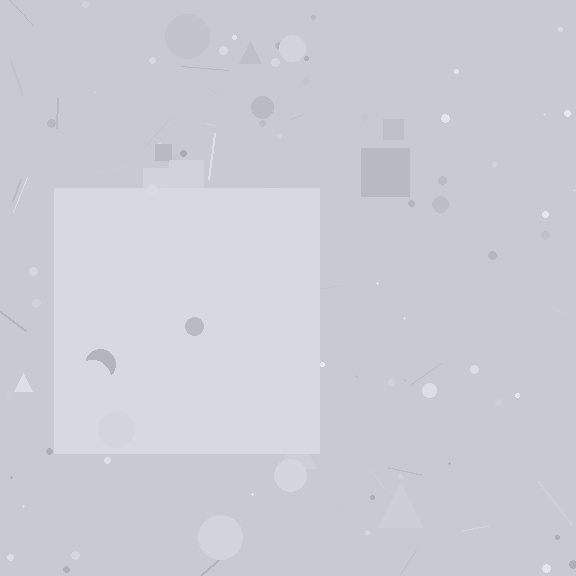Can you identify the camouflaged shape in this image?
The camouflaged shape is a square.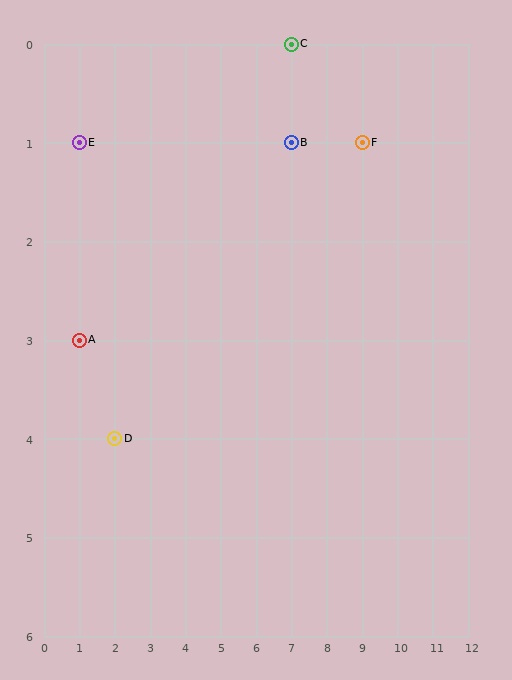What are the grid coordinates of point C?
Point C is at grid coordinates (7, 0).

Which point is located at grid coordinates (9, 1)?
Point F is at (9, 1).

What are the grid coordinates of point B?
Point B is at grid coordinates (7, 1).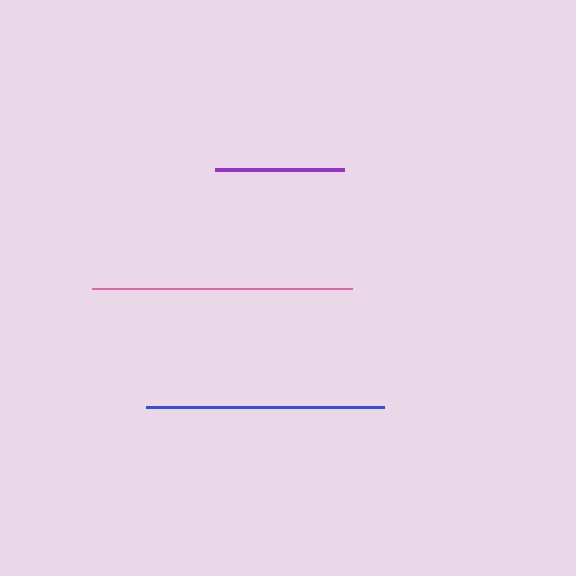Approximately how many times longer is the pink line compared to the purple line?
The pink line is approximately 2.0 times the length of the purple line.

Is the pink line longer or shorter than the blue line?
The pink line is longer than the blue line.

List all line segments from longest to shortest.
From longest to shortest: pink, blue, purple.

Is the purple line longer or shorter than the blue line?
The blue line is longer than the purple line.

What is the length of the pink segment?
The pink segment is approximately 260 pixels long.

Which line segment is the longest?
The pink line is the longest at approximately 260 pixels.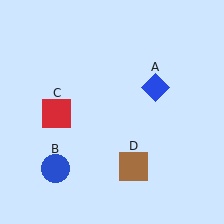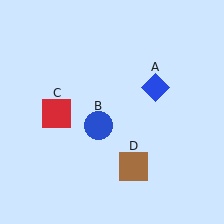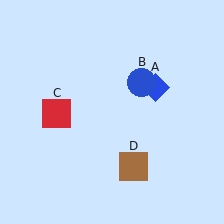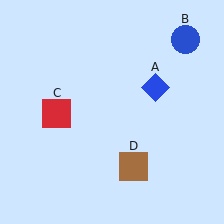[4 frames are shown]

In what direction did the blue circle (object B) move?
The blue circle (object B) moved up and to the right.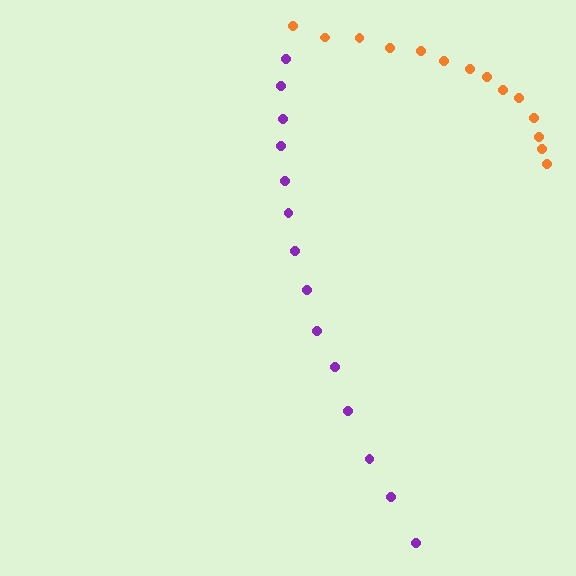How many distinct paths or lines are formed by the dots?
There are 2 distinct paths.